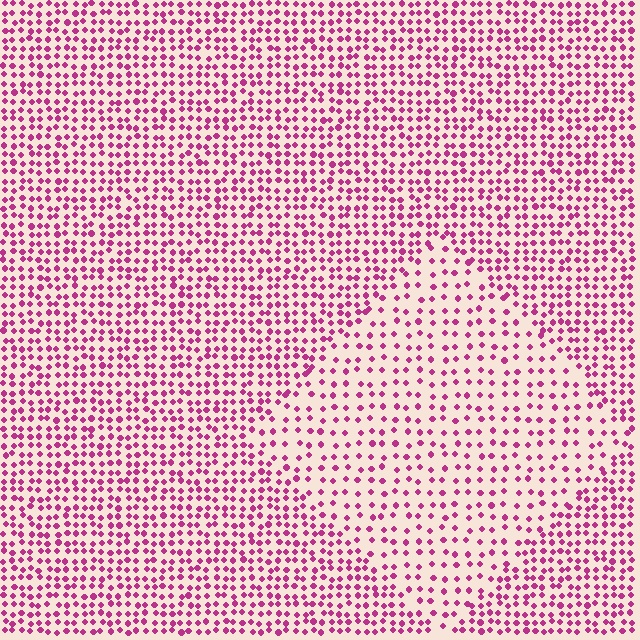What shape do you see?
I see a diamond.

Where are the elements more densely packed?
The elements are more densely packed outside the diamond boundary.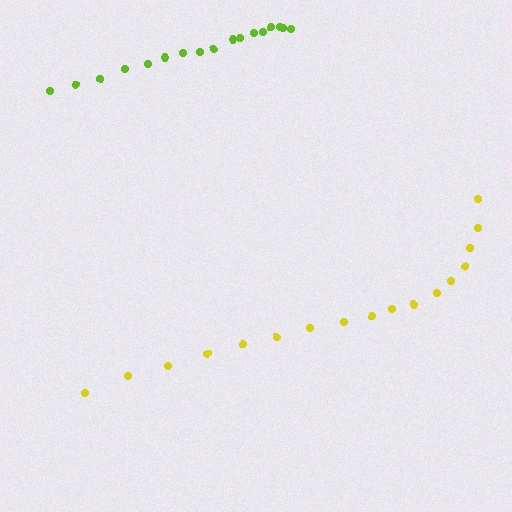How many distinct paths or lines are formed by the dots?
There are 2 distinct paths.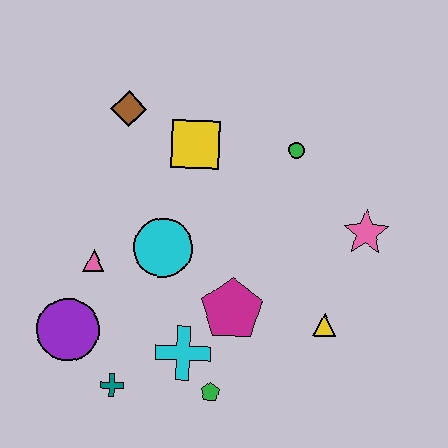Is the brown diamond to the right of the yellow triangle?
No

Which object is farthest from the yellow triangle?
The brown diamond is farthest from the yellow triangle.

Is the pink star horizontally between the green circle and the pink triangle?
No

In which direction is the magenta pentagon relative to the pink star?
The magenta pentagon is to the left of the pink star.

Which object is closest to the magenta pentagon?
The cyan cross is closest to the magenta pentagon.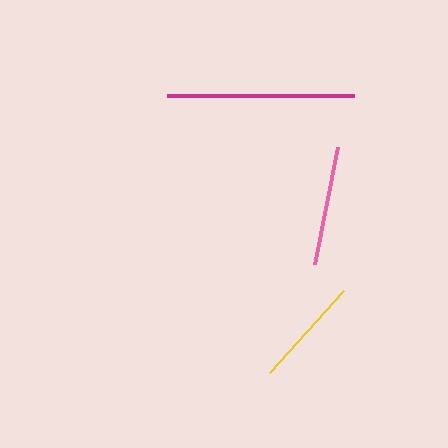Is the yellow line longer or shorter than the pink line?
The pink line is longer than the yellow line.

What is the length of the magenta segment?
The magenta segment is approximately 188 pixels long.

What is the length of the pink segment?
The pink segment is approximately 119 pixels long.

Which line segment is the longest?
The magenta line is the longest at approximately 188 pixels.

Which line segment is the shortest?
The yellow line is the shortest at approximately 111 pixels.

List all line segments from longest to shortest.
From longest to shortest: magenta, pink, yellow.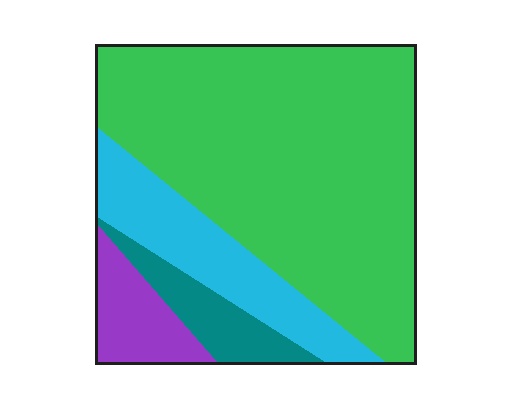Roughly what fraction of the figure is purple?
Purple takes up less than a sixth of the figure.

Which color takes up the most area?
Green, at roughly 65%.